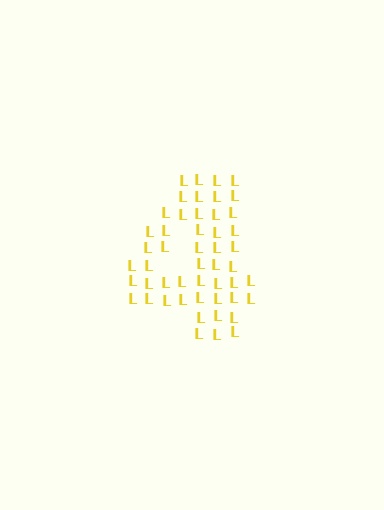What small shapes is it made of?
It is made of small letter L's.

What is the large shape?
The large shape is the digit 4.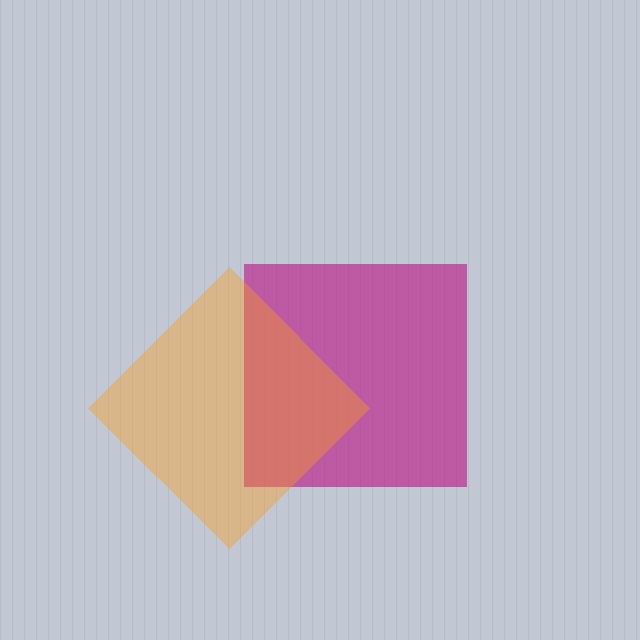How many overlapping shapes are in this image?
There are 2 overlapping shapes in the image.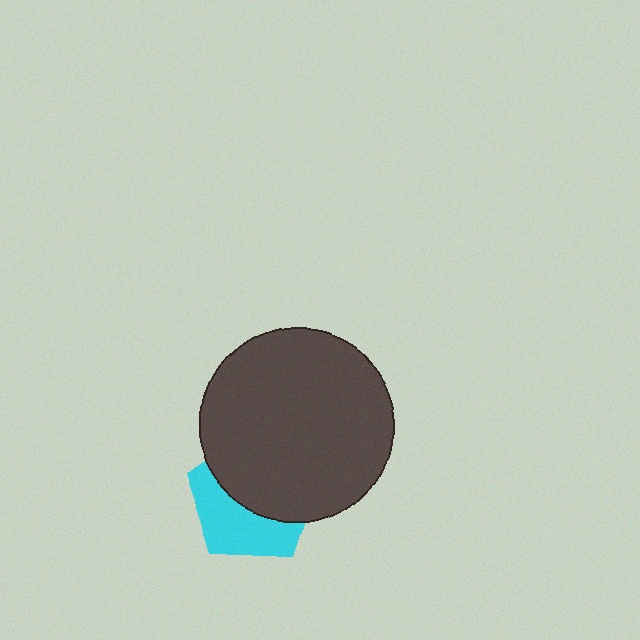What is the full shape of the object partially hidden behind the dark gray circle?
The partially hidden object is a cyan pentagon.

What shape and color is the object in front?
The object in front is a dark gray circle.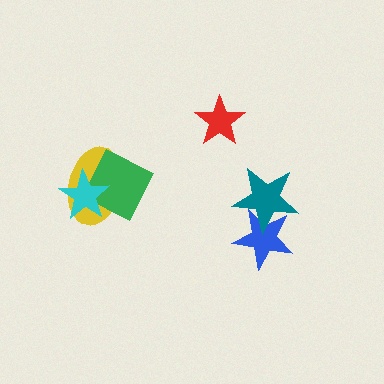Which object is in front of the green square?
The cyan star is in front of the green square.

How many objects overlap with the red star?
0 objects overlap with the red star.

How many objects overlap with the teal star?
1 object overlaps with the teal star.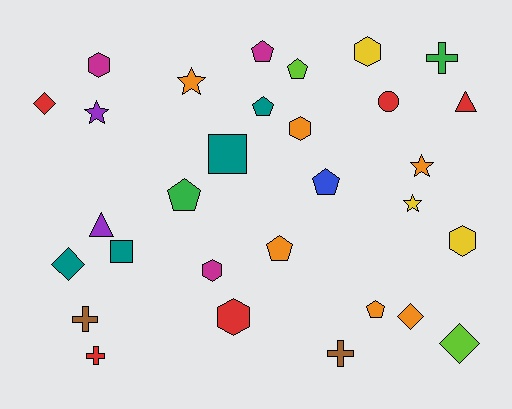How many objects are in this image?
There are 30 objects.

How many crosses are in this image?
There are 4 crosses.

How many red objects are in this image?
There are 5 red objects.